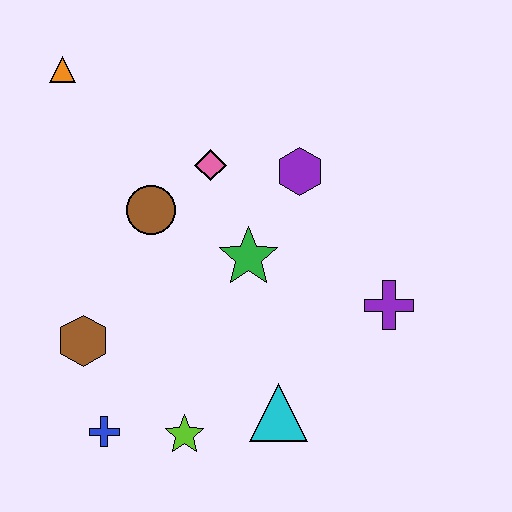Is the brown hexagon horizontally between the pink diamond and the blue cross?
No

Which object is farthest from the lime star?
The orange triangle is farthest from the lime star.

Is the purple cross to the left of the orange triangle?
No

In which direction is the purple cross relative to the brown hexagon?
The purple cross is to the right of the brown hexagon.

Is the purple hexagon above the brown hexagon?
Yes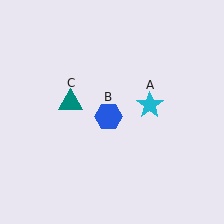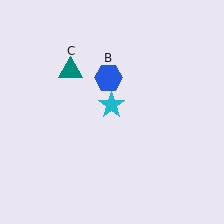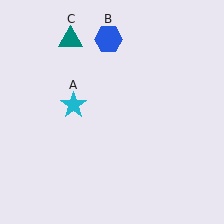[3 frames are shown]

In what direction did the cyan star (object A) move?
The cyan star (object A) moved left.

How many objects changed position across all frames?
3 objects changed position: cyan star (object A), blue hexagon (object B), teal triangle (object C).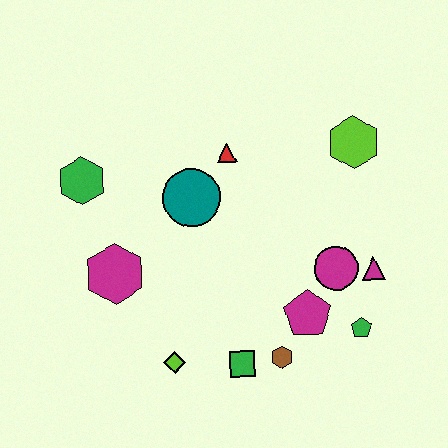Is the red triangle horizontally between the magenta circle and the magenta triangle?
No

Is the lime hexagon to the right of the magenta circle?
Yes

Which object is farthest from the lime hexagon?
The lime diamond is farthest from the lime hexagon.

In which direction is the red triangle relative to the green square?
The red triangle is above the green square.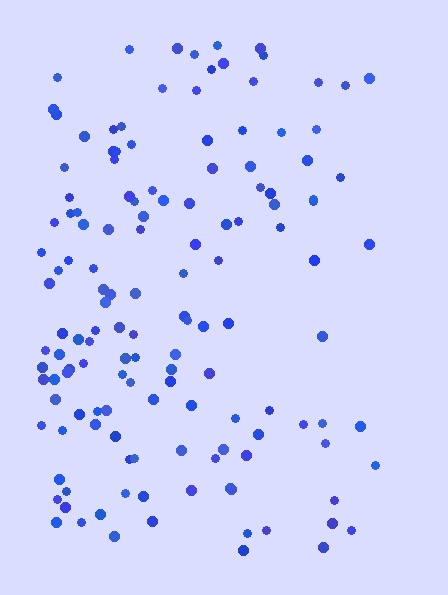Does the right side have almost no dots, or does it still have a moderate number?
Still a moderate number, just noticeably fewer than the left.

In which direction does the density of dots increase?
From right to left, with the left side densest.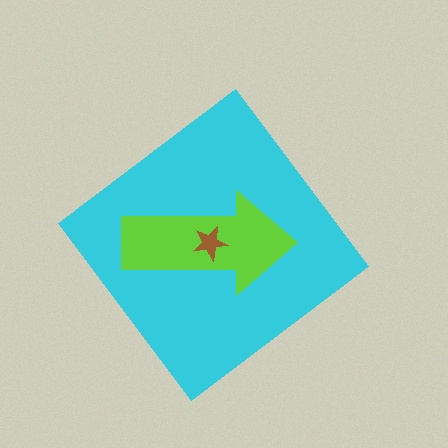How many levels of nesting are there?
3.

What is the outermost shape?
The cyan diamond.